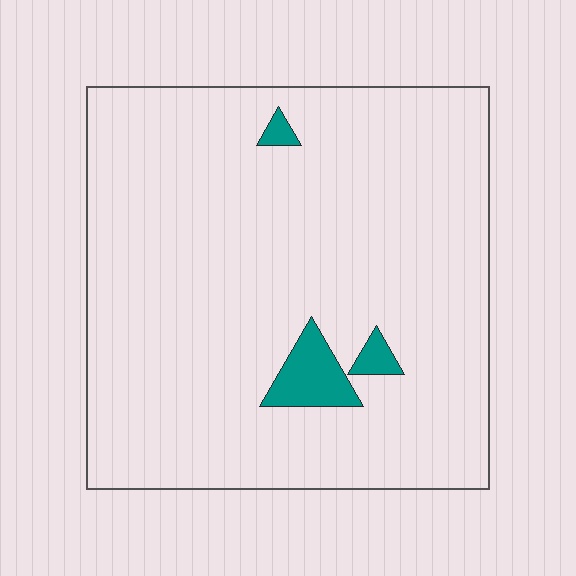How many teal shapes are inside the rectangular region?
3.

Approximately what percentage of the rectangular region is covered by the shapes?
Approximately 5%.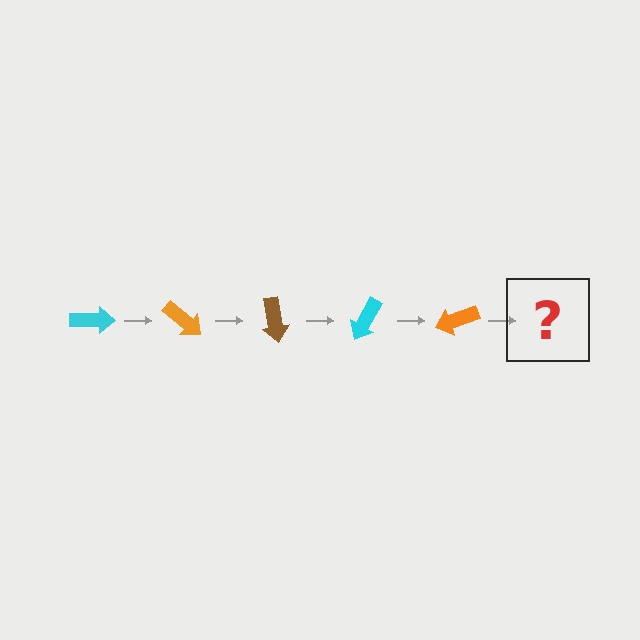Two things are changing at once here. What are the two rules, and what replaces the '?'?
The two rules are that it rotates 40 degrees each step and the color cycles through cyan, orange, and brown. The '?' should be a brown arrow, rotated 200 degrees from the start.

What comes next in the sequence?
The next element should be a brown arrow, rotated 200 degrees from the start.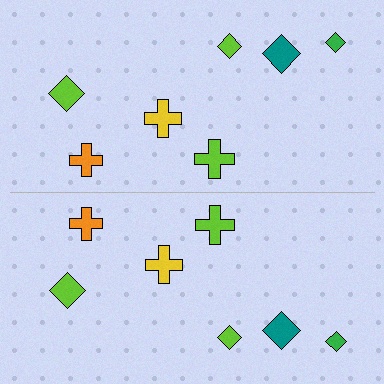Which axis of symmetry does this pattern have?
The pattern has a horizontal axis of symmetry running through the center of the image.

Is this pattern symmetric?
Yes, this pattern has bilateral (reflection) symmetry.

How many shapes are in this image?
There are 14 shapes in this image.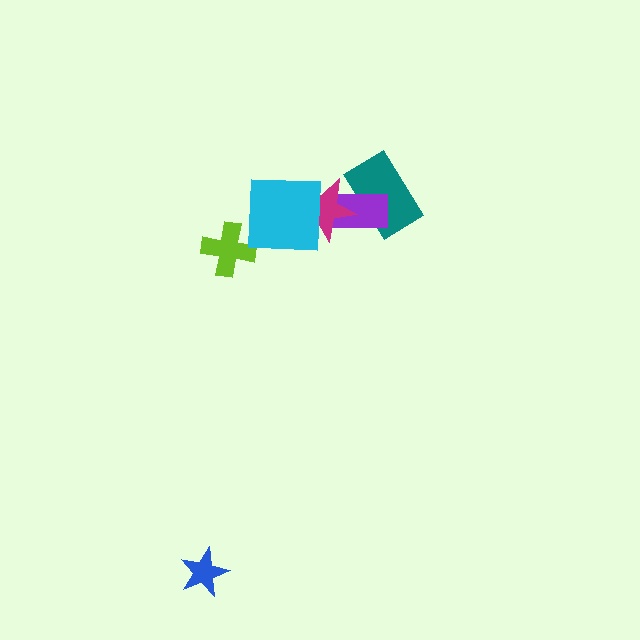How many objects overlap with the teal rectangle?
2 objects overlap with the teal rectangle.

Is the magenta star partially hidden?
Yes, it is partially covered by another shape.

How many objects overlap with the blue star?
0 objects overlap with the blue star.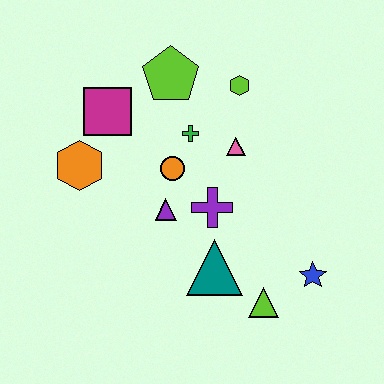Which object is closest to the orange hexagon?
The magenta square is closest to the orange hexagon.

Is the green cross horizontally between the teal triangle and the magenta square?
Yes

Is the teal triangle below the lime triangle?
No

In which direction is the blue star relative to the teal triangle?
The blue star is to the right of the teal triangle.